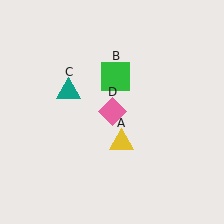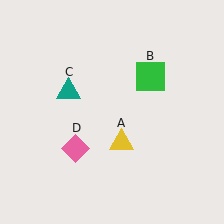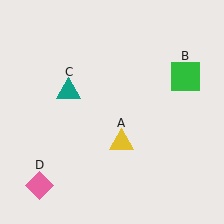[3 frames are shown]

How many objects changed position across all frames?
2 objects changed position: green square (object B), pink diamond (object D).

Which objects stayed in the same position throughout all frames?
Yellow triangle (object A) and teal triangle (object C) remained stationary.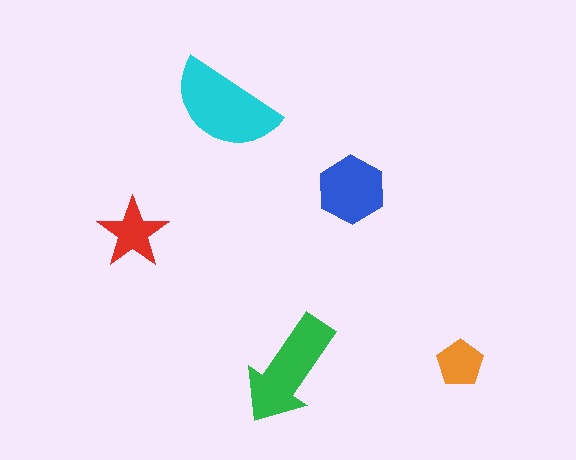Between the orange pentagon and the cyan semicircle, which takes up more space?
The cyan semicircle.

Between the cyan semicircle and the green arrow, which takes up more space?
The cyan semicircle.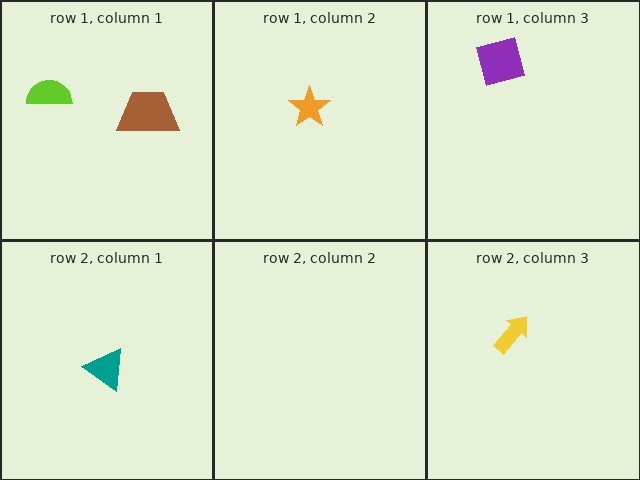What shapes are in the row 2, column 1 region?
The teal triangle.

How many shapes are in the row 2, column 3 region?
1.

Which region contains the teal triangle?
The row 2, column 1 region.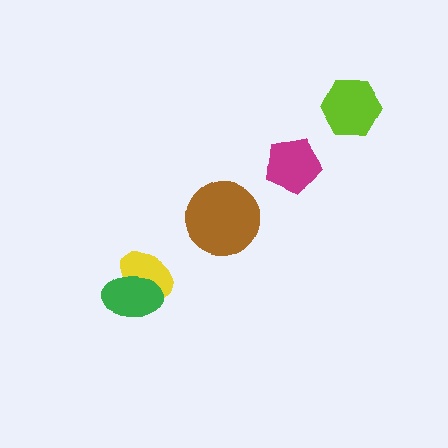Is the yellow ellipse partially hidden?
Yes, it is partially covered by another shape.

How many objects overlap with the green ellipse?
1 object overlaps with the green ellipse.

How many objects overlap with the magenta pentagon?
0 objects overlap with the magenta pentagon.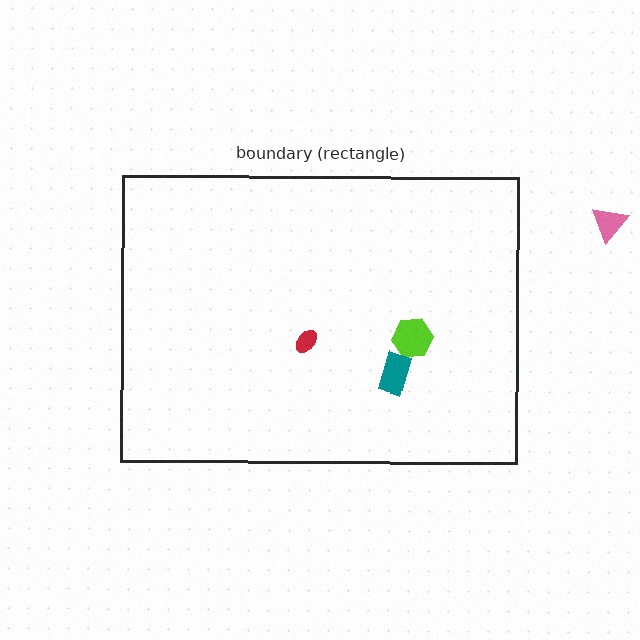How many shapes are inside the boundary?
3 inside, 1 outside.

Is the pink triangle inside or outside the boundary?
Outside.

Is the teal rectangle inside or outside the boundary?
Inside.